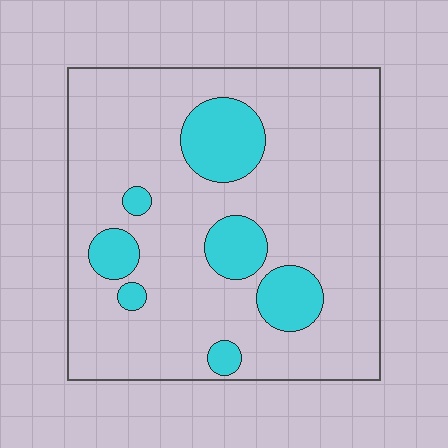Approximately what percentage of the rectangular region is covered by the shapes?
Approximately 15%.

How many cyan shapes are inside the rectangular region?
7.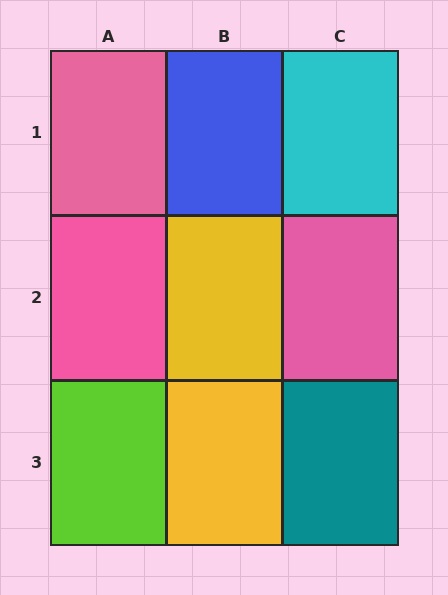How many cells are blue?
1 cell is blue.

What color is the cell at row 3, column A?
Lime.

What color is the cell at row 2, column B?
Yellow.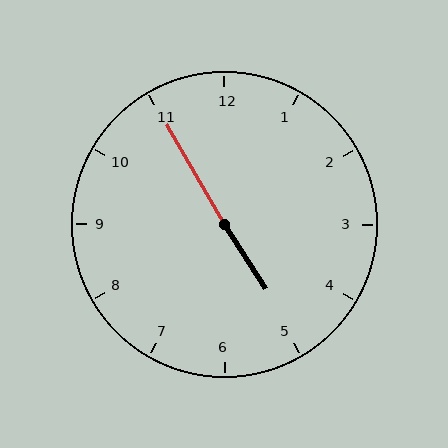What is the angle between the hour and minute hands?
Approximately 178 degrees.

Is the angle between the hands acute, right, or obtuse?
It is obtuse.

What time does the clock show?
4:55.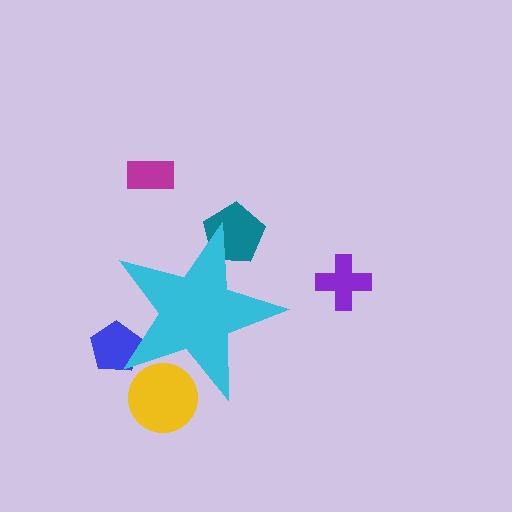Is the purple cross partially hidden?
No, the purple cross is fully visible.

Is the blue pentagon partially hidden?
Yes, the blue pentagon is partially hidden behind the cyan star.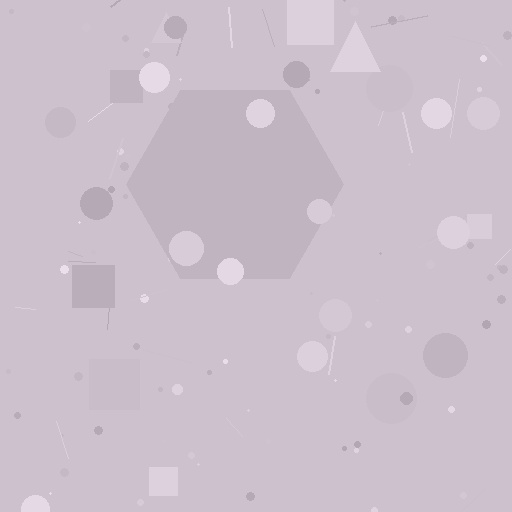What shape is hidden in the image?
A hexagon is hidden in the image.